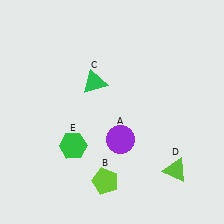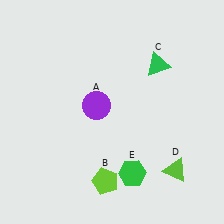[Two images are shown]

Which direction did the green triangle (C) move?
The green triangle (C) moved right.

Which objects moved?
The objects that moved are: the purple circle (A), the green triangle (C), the green hexagon (E).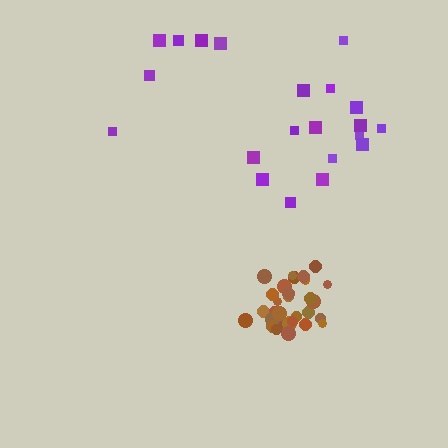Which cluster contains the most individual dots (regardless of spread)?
Brown (32).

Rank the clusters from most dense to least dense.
brown, purple.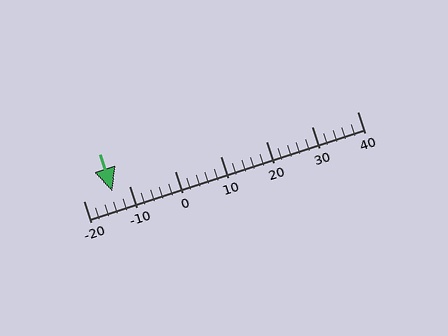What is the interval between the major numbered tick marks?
The major tick marks are spaced 10 units apart.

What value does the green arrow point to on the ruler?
The green arrow points to approximately -14.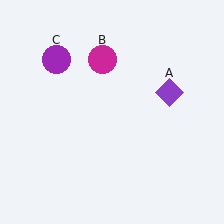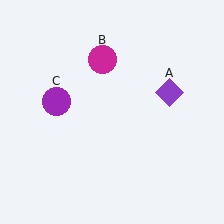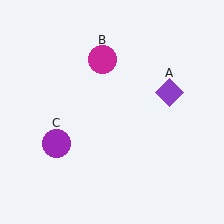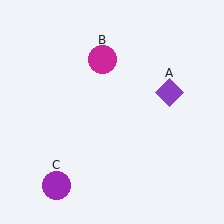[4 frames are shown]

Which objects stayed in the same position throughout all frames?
Purple diamond (object A) and magenta circle (object B) remained stationary.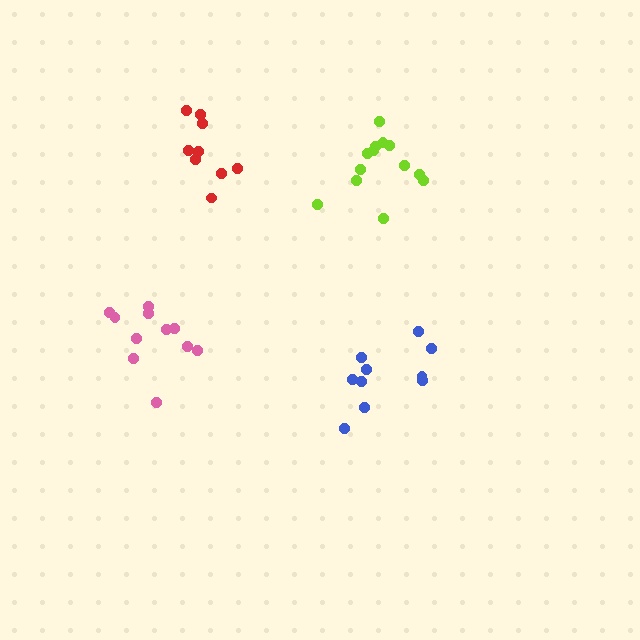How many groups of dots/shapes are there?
There are 4 groups.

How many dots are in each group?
Group 1: 10 dots, Group 2: 13 dots, Group 3: 11 dots, Group 4: 9 dots (43 total).